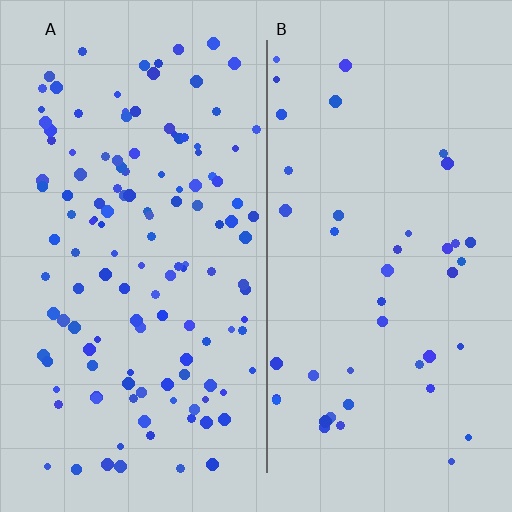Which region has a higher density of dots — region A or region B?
A (the left).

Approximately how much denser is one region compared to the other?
Approximately 3.1× — region A over region B.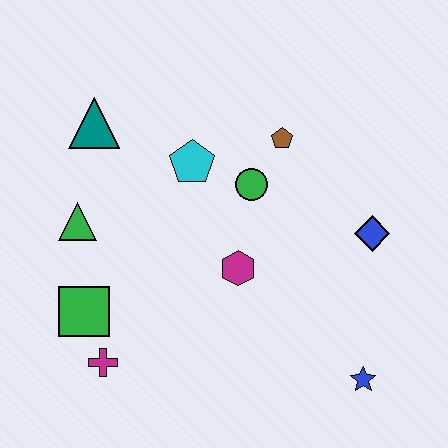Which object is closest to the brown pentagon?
The green circle is closest to the brown pentagon.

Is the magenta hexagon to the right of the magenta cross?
Yes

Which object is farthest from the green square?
The blue diamond is farthest from the green square.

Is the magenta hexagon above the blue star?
Yes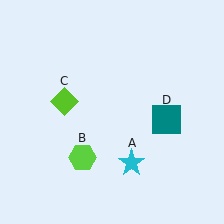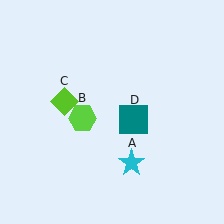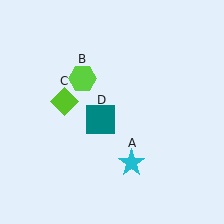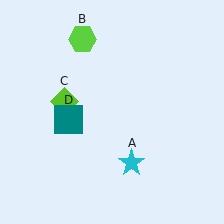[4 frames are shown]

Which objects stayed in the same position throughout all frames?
Cyan star (object A) and lime diamond (object C) remained stationary.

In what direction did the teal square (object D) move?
The teal square (object D) moved left.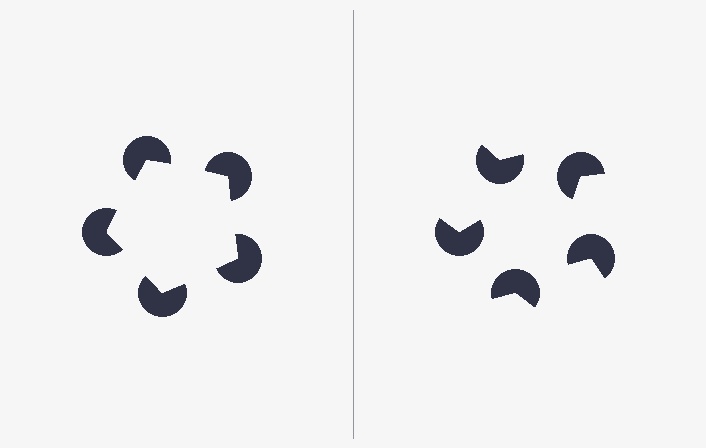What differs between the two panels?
The pac-man discs are positioned identically on both sides; only the wedge orientations differ. On the left they align to a pentagon; on the right they are misaligned.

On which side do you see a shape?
An illusory pentagon appears on the left side. On the right side the wedge cuts are rotated, so no coherent shape forms.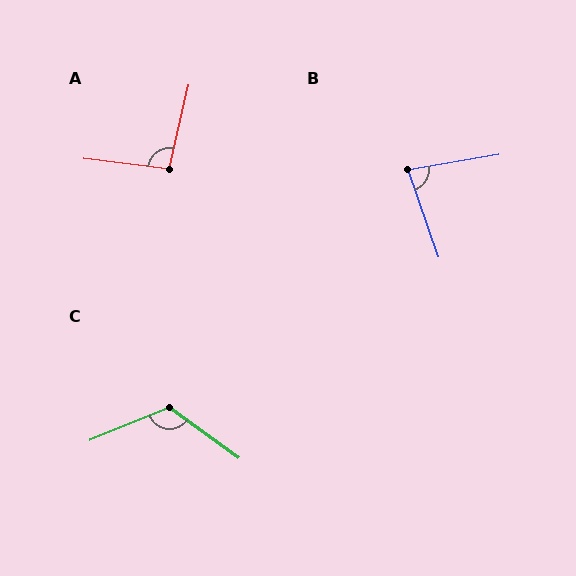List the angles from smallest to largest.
B (81°), A (96°), C (121°).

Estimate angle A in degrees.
Approximately 96 degrees.